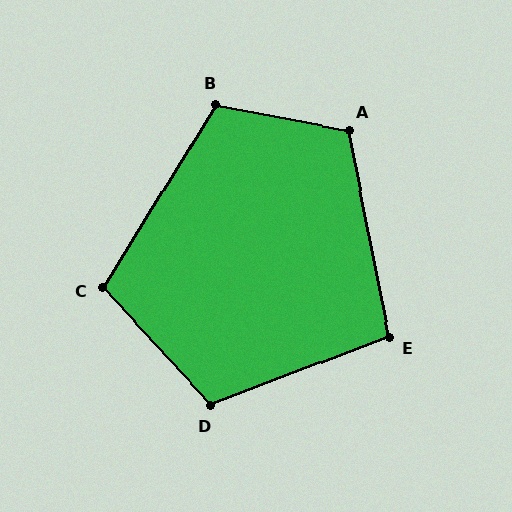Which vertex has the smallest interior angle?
E, at approximately 100 degrees.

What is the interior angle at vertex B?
Approximately 111 degrees (obtuse).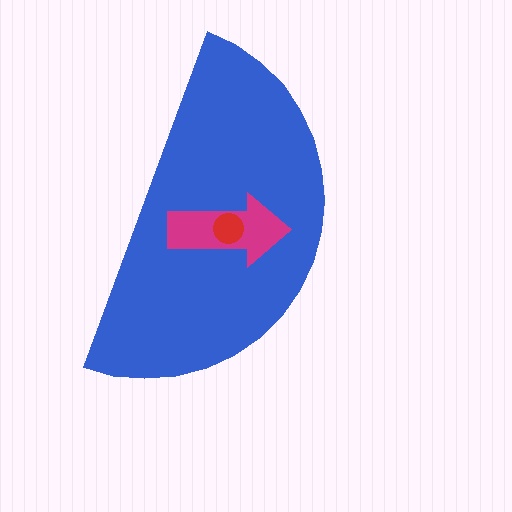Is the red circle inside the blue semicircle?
Yes.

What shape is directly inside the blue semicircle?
The magenta arrow.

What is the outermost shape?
The blue semicircle.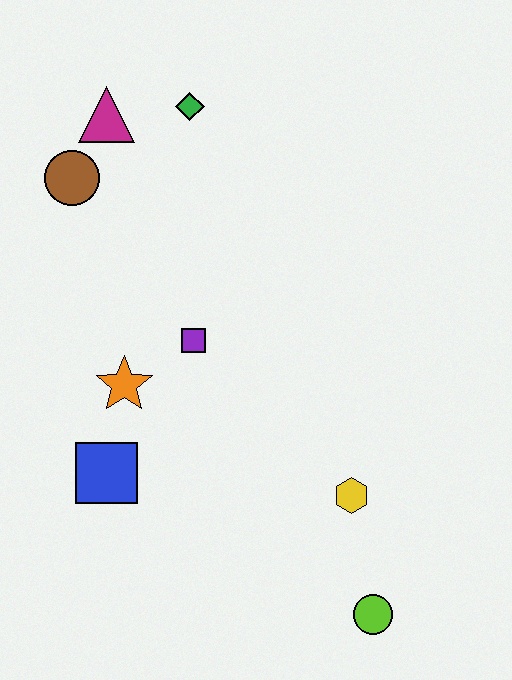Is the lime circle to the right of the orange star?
Yes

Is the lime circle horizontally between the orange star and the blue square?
No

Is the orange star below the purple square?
Yes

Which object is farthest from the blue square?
The green diamond is farthest from the blue square.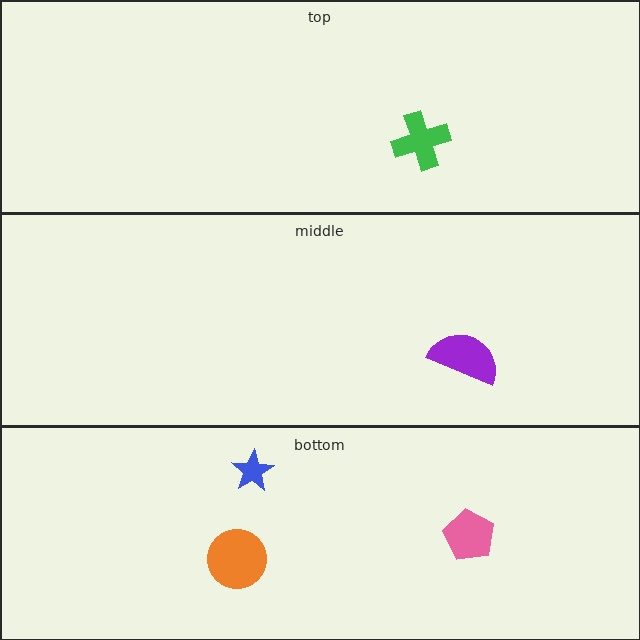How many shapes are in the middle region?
1.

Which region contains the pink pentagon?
The bottom region.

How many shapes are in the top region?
1.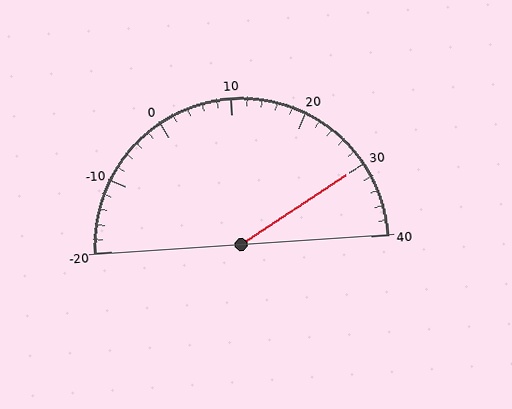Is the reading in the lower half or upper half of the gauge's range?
The reading is in the upper half of the range (-20 to 40).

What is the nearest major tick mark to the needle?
The nearest major tick mark is 30.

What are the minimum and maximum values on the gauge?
The gauge ranges from -20 to 40.